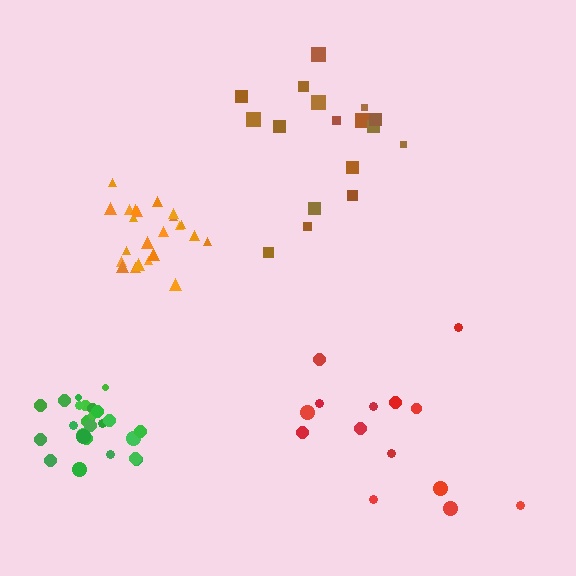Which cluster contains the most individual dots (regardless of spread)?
Green (26).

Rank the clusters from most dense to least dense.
orange, green, brown, red.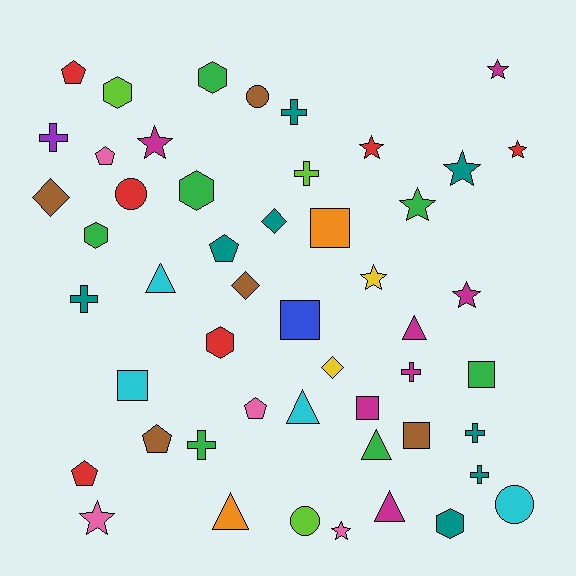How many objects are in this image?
There are 50 objects.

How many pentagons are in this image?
There are 6 pentagons.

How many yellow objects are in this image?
There are 2 yellow objects.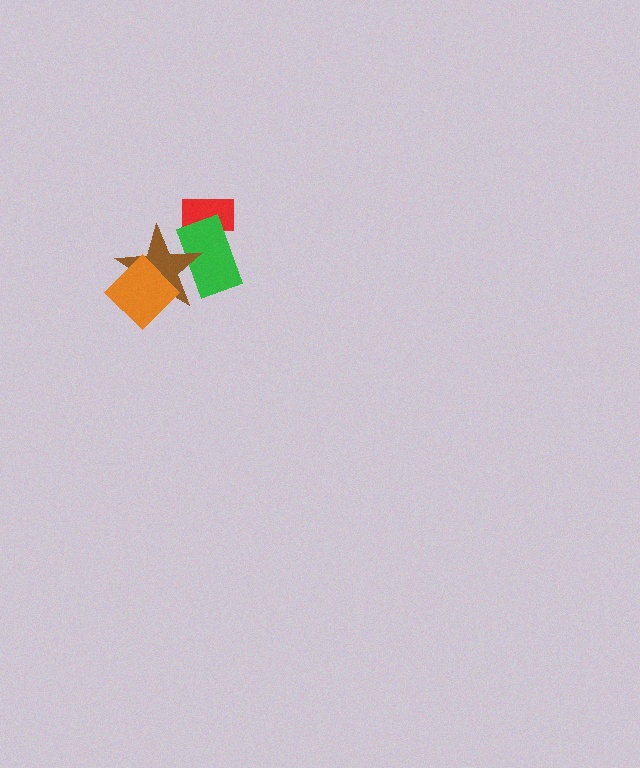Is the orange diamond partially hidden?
No, no other shape covers it.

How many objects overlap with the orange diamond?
1 object overlaps with the orange diamond.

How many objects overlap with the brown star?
2 objects overlap with the brown star.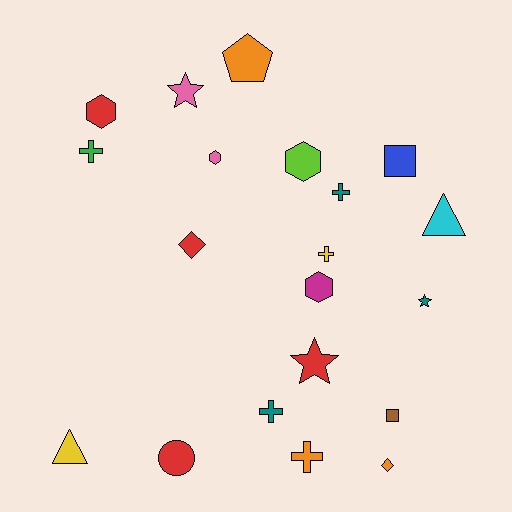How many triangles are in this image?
There are 2 triangles.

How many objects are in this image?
There are 20 objects.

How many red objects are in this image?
There are 4 red objects.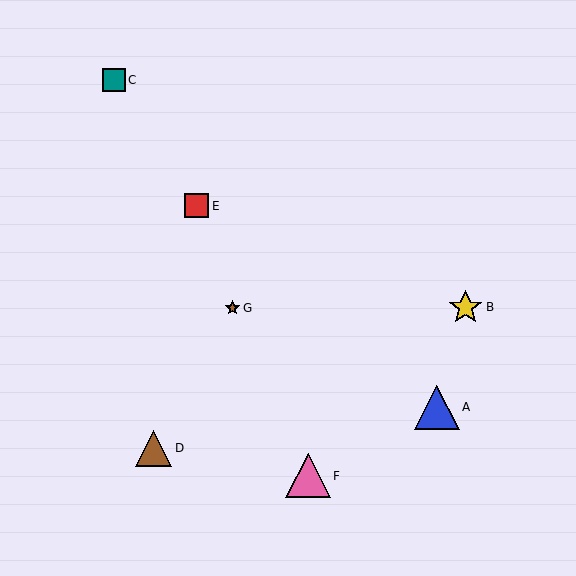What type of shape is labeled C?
Shape C is a teal square.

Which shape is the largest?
The pink triangle (labeled F) is the largest.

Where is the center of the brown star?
The center of the brown star is at (232, 308).